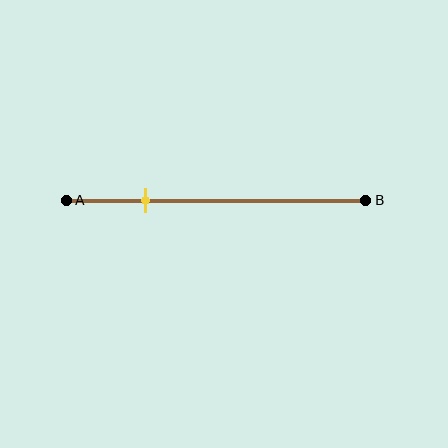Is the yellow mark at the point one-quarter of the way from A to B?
Yes, the mark is approximately at the one-quarter point.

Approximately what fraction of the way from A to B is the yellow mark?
The yellow mark is approximately 25% of the way from A to B.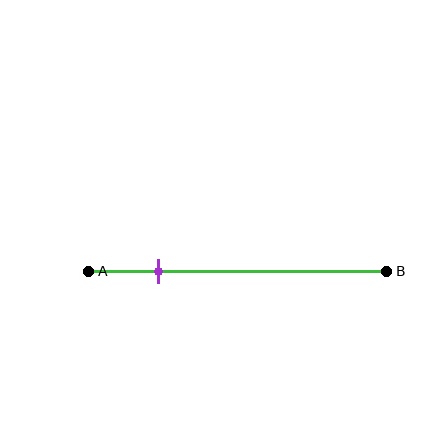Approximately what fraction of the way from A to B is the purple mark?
The purple mark is approximately 25% of the way from A to B.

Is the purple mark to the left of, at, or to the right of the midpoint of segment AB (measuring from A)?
The purple mark is to the left of the midpoint of segment AB.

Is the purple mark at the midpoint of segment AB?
No, the mark is at about 25% from A, not at the 50% midpoint.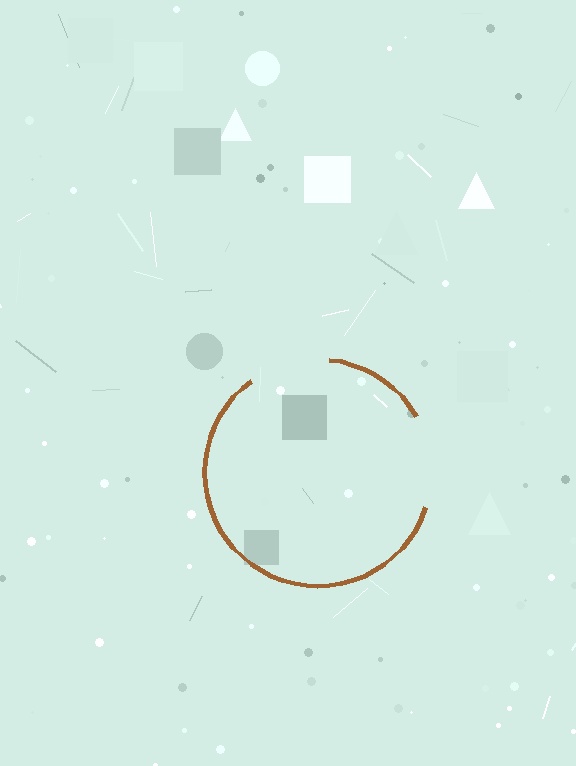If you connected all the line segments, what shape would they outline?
They would outline a circle.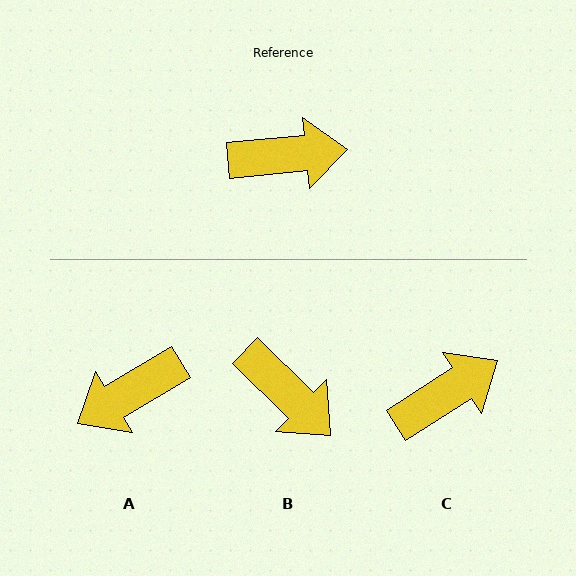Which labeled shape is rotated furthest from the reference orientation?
A, about 154 degrees away.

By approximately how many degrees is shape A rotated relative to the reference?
Approximately 154 degrees clockwise.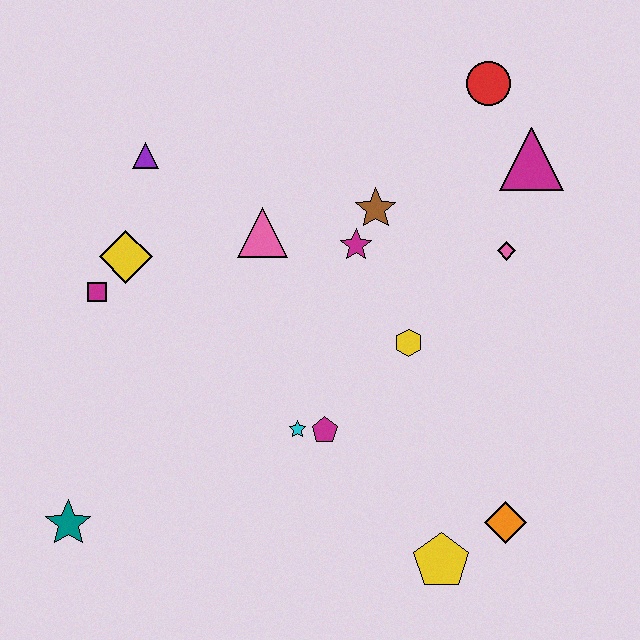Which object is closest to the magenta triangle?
The red circle is closest to the magenta triangle.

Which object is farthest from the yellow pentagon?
The purple triangle is farthest from the yellow pentagon.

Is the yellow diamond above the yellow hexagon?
Yes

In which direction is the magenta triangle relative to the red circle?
The magenta triangle is below the red circle.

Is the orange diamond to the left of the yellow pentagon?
No